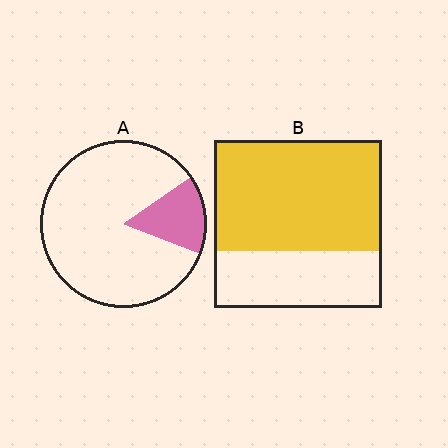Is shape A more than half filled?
No.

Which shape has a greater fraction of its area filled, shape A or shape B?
Shape B.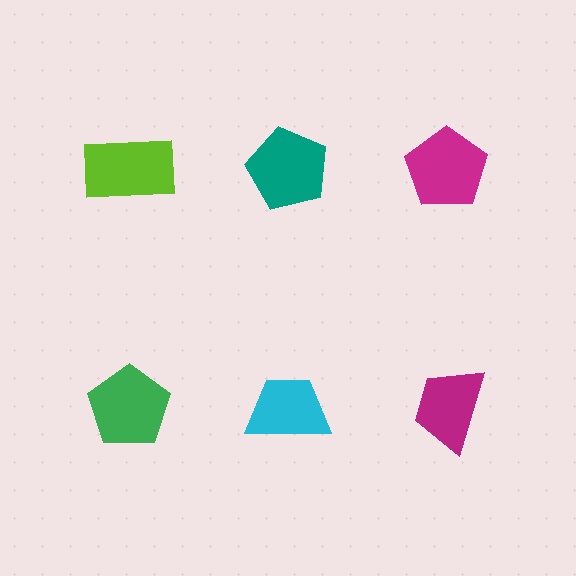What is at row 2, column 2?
A cyan trapezoid.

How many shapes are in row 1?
3 shapes.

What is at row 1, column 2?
A teal pentagon.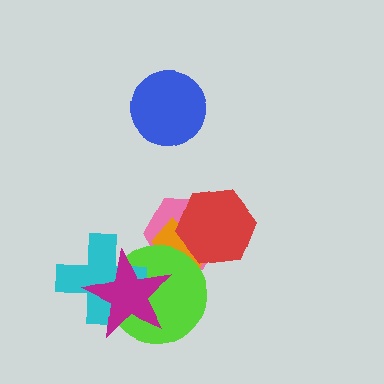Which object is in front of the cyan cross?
The magenta star is in front of the cyan cross.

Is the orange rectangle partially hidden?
Yes, it is partially covered by another shape.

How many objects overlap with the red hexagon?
2 objects overlap with the red hexagon.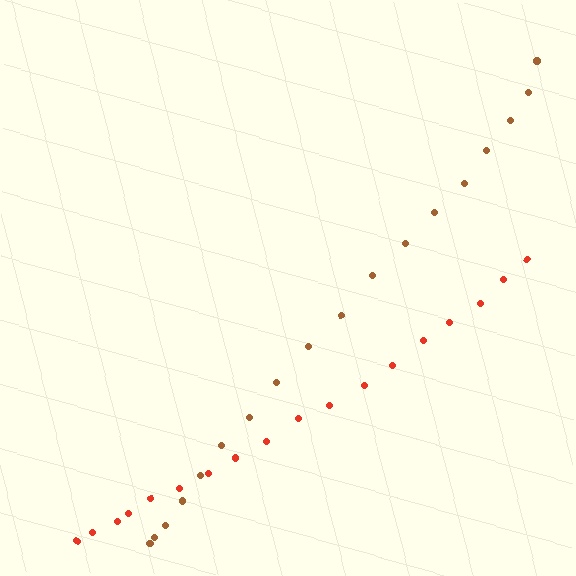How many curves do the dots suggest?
There are 2 distinct paths.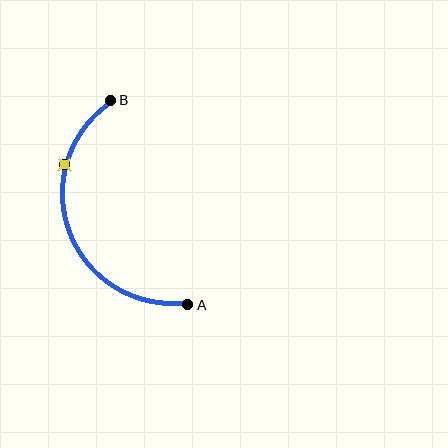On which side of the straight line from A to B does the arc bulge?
The arc bulges to the left of the straight line connecting A and B.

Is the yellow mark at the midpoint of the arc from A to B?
No. The yellow mark lies on the arc but is closer to endpoint B. The arc midpoint would be at the point on the curve equidistant along the arc from both A and B.